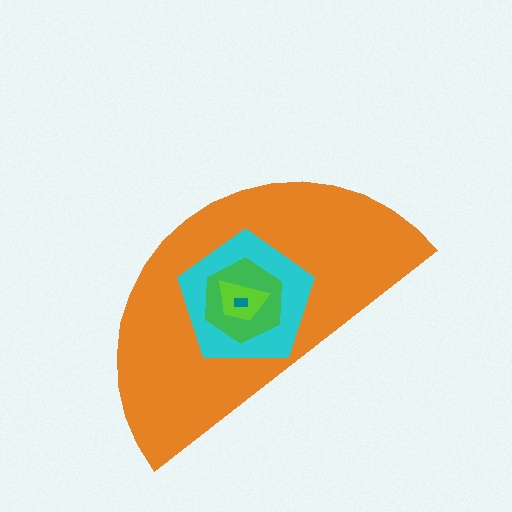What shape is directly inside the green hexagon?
The lime trapezoid.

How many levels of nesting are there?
5.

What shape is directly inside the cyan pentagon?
The green hexagon.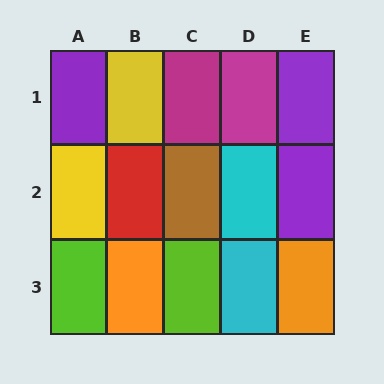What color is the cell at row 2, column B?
Red.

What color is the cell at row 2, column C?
Brown.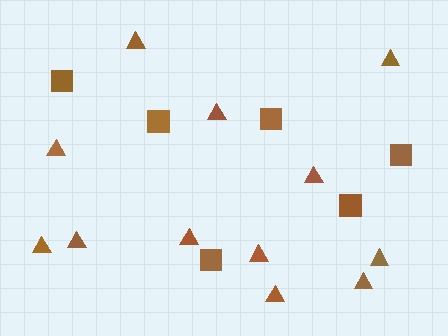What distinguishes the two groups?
There are 2 groups: one group of triangles (12) and one group of squares (6).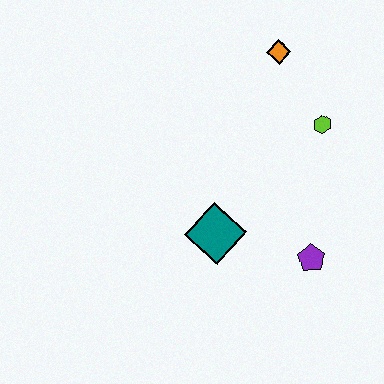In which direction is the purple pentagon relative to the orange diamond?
The purple pentagon is below the orange diamond.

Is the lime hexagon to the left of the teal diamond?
No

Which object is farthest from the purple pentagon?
The orange diamond is farthest from the purple pentagon.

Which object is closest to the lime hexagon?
The orange diamond is closest to the lime hexagon.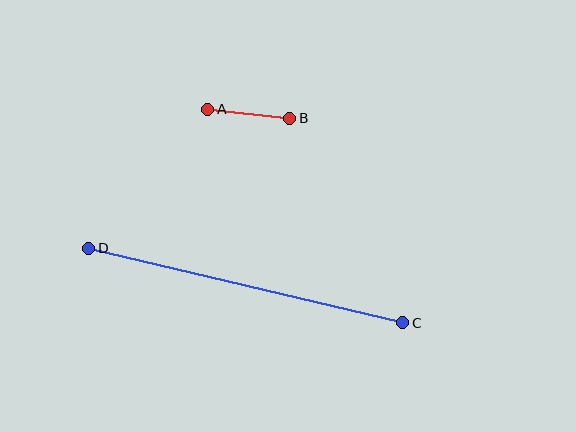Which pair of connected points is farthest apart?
Points C and D are farthest apart.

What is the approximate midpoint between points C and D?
The midpoint is at approximately (246, 285) pixels.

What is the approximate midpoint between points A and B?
The midpoint is at approximately (249, 114) pixels.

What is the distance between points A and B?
The distance is approximately 83 pixels.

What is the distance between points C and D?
The distance is approximately 323 pixels.